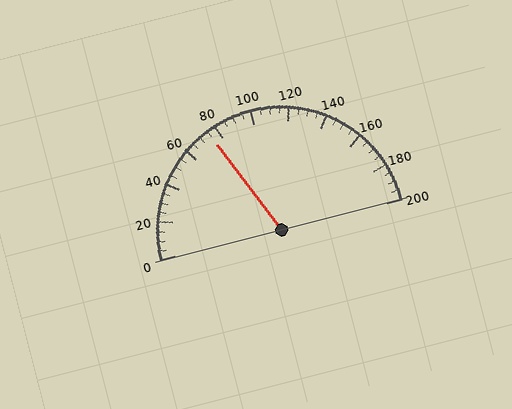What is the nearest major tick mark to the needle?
The nearest major tick mark is 80.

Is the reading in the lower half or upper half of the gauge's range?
The reading is in the lower half of the range (0 to 200).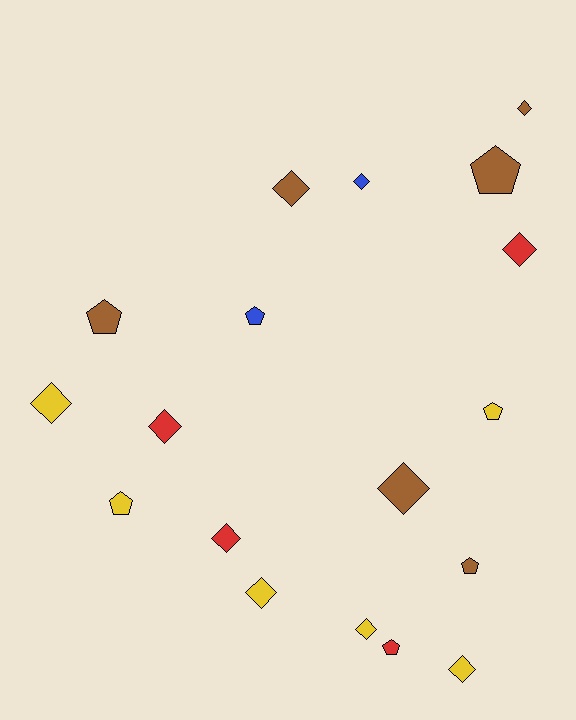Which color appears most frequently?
Brown, with 6 objects.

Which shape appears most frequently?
Diamond, with 11 objects.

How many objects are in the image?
There are 18 objects.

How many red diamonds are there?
There are 3 red diamonds.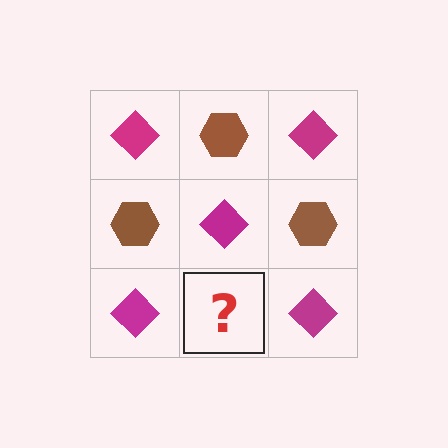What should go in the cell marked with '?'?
The missing cell should contain a brown hexagon.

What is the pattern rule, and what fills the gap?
The rule is that it alternates magenta diamond and brown hexagon in a checkerboard pattern. The gap should be filled with a brown hexagon.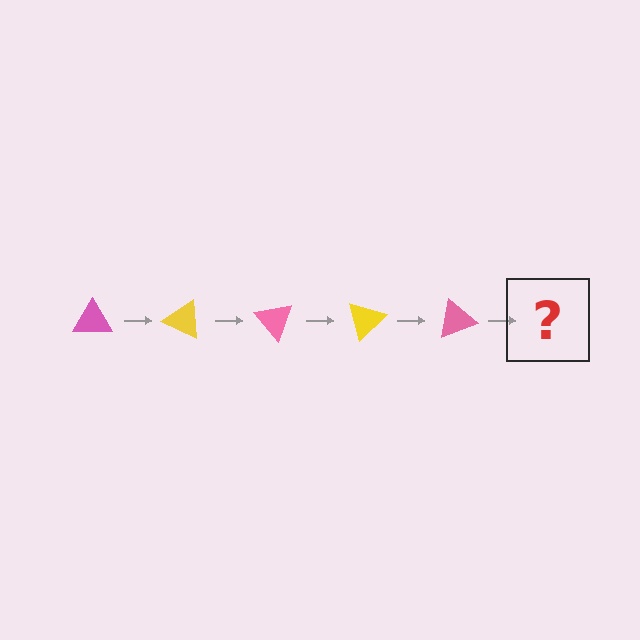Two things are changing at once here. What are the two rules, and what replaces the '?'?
The two rules are that it rotates 25 degrees each step and the color cycles through pink and yellow. The '?' should be a yellow triangle, rotated 125 degrees from the start.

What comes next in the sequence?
The next element should be a yellow triangle, rotated 125 degrees from the start.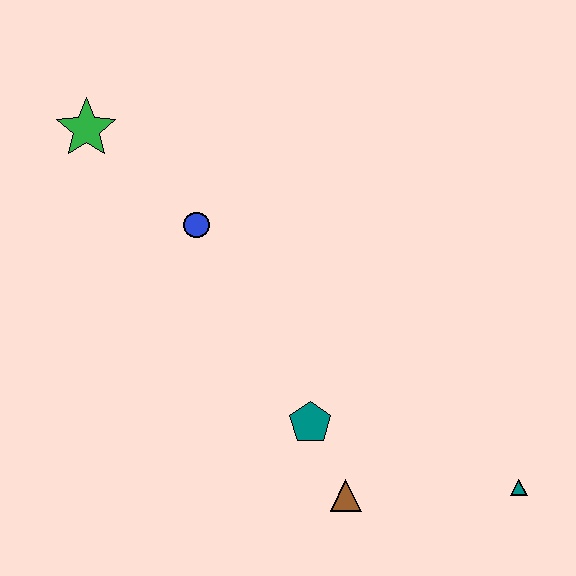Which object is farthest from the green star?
The teal triangle is farthest from the green star.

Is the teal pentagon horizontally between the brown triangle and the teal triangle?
No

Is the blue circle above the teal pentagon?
Yes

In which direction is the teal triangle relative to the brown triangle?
The teal triangle is to the right of the brown triangle.